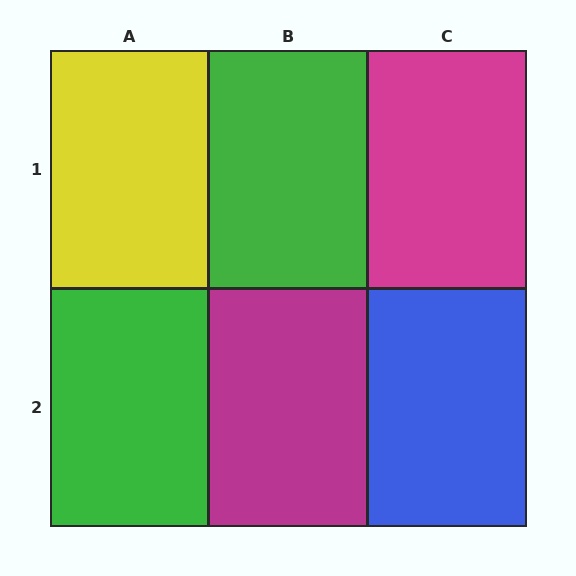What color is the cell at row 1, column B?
Green.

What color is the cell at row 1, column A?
Yellow.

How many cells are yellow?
1 cell is yellow.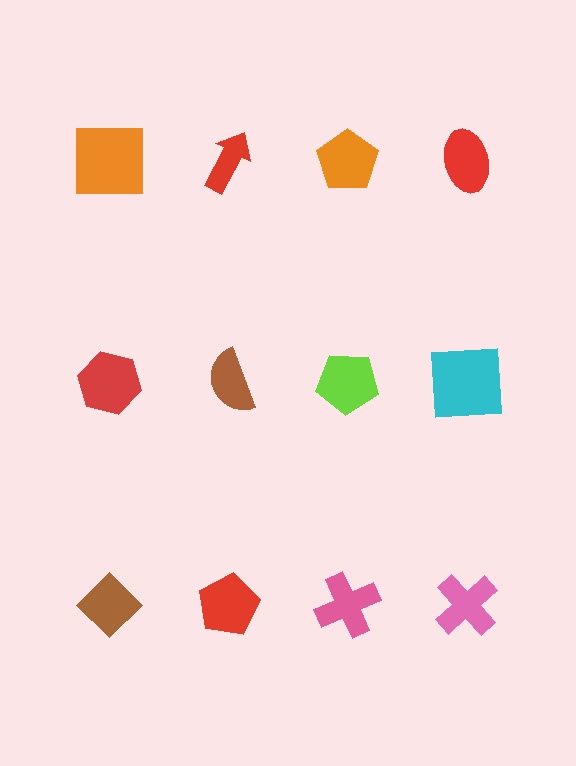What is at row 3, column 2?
A red pentagon.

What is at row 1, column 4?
A red ellipse.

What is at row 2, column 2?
A brown semicircle.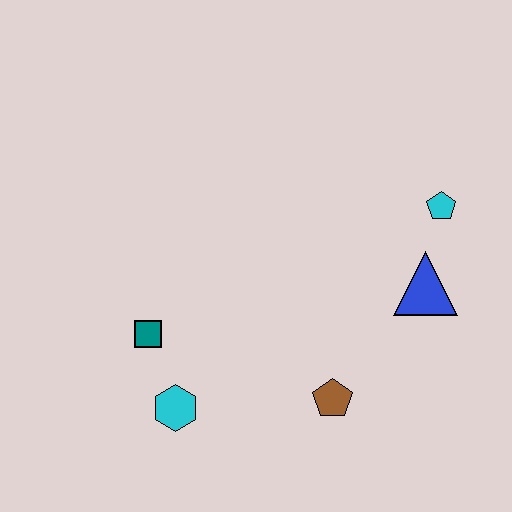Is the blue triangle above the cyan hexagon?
Yes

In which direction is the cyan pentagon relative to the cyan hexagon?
The cyan pentagon is to the right of the cyan hexagon.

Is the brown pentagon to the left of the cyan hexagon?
No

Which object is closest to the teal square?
The cyan hexagon is closest to the teal square.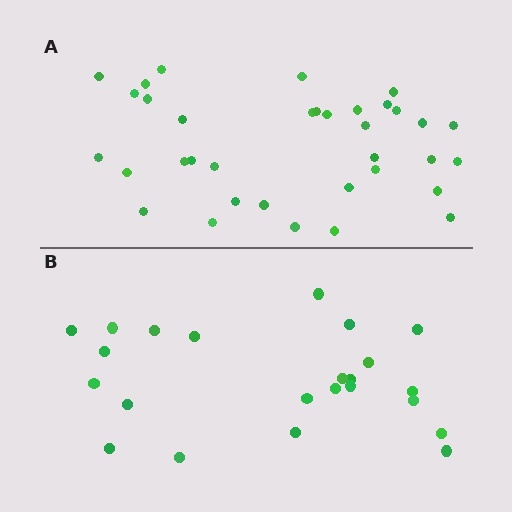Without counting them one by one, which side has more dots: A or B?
Region A (the top region) has more dots.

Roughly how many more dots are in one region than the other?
Region A has roughly 12 or so more dots than region B.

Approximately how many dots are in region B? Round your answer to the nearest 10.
About 20 dots. (The exact count is 23, which rounds to 20.)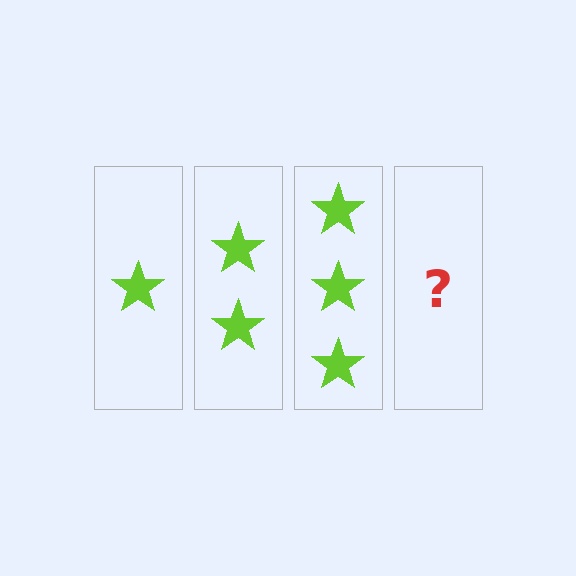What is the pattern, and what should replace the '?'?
The pattern is that each step adds one more star. The '?' should be 4 stars.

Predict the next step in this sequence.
The next step is 4 stars.